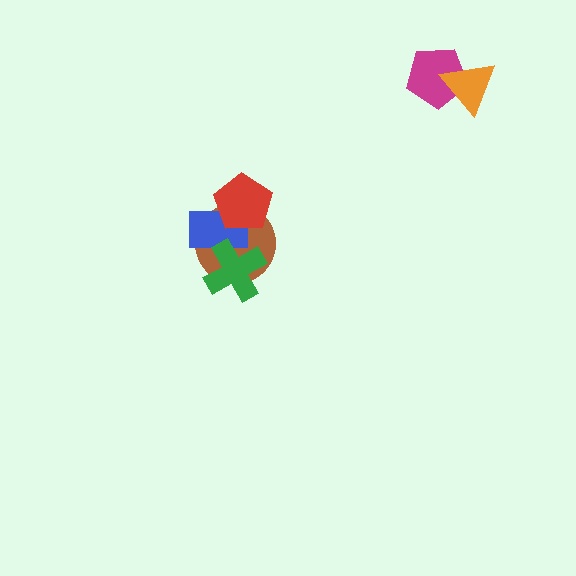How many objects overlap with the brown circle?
3 objects overlap with the brown circle.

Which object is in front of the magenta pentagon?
The orange triangle is in front of the magenta pentagon.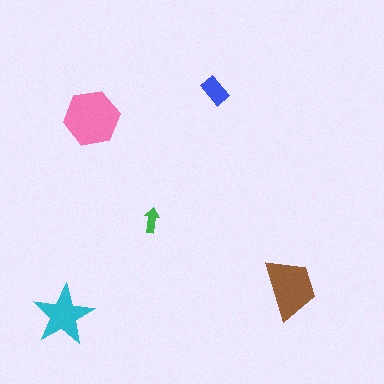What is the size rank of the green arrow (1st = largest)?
5th.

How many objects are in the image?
There are 5 objects in the image.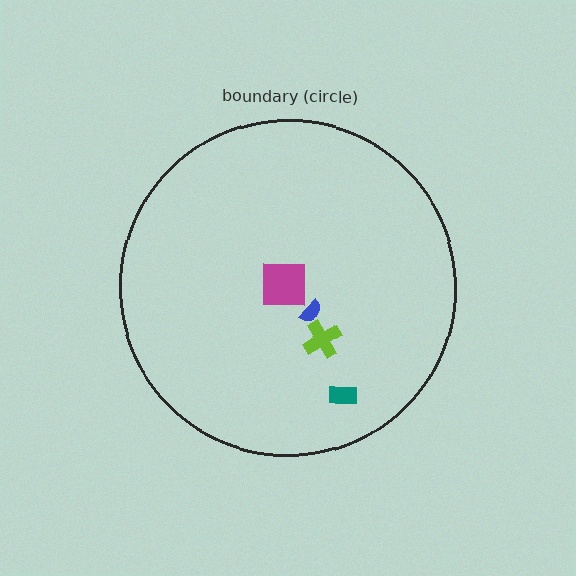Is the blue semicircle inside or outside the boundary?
Inside.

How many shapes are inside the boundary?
4 inside, 0 outside.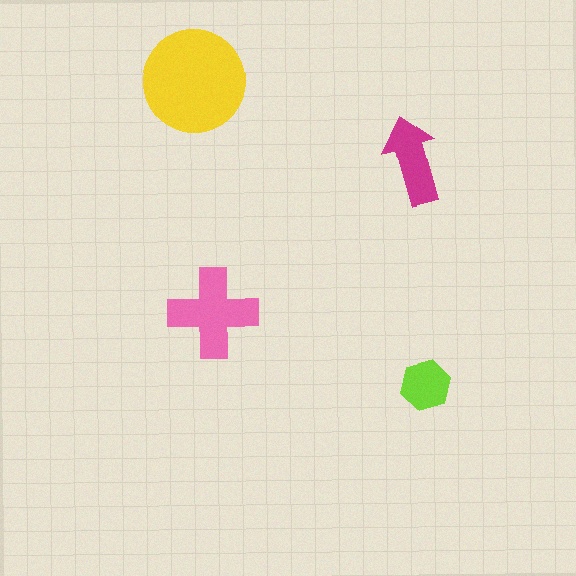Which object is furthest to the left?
The yellow circle is leftmost.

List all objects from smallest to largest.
The lime hexagon, the magenta arrow, the pink cross, the yellow circle.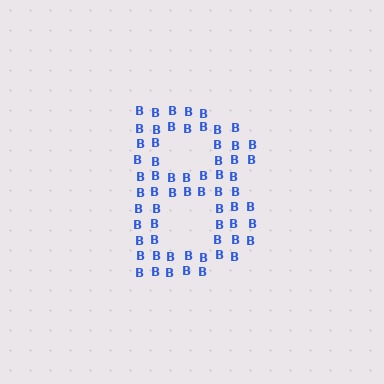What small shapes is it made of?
It is made of small letter B's.